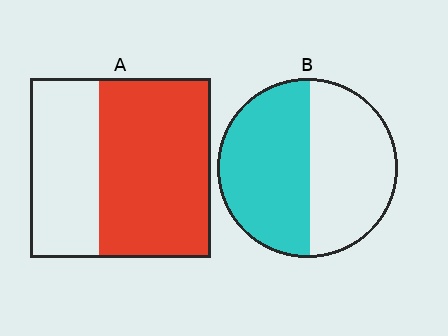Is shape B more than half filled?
Roughly half.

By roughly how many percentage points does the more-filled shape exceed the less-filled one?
By roughly 10 percentage points (A over B).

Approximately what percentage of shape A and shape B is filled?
A is approximately 60% and B is approximately 50%.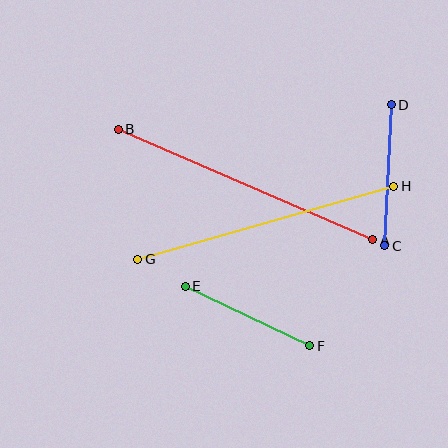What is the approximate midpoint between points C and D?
The midpoint is at approximately (388, 175) pixels.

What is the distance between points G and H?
The distance is approximately 266 pixels.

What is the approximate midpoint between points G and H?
The midpoint is at approximately (266, 223) pixels.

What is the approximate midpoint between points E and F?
The midpoint is at approximately (248, 316) pixels.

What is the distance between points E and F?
The distance is approximately 138 pixels.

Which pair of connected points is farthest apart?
Points A and B are farthest apart.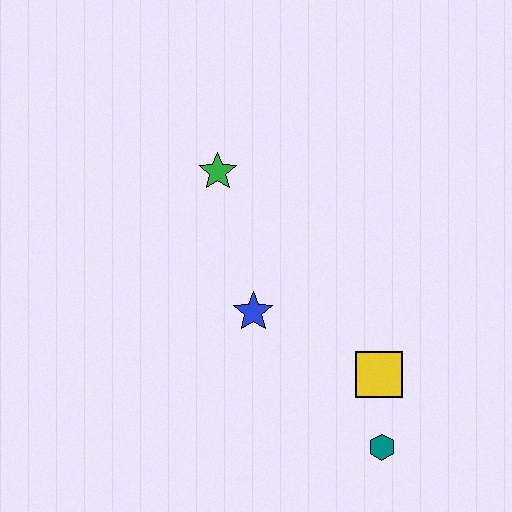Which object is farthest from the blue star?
The teal hexagon is farthest from the blue star.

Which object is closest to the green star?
The blue star is closest to the green star.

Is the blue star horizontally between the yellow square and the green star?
Yes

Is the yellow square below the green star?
Yes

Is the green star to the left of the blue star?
Yes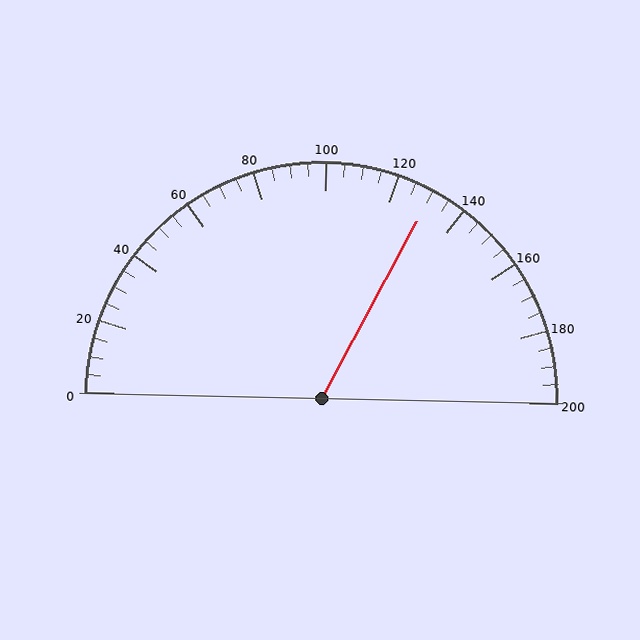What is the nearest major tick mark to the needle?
The nearest major tick mark is 120.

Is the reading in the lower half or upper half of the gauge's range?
The reading is in the upper half of the range (0 to 200).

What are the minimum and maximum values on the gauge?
The gauge ranges from 0 to 200.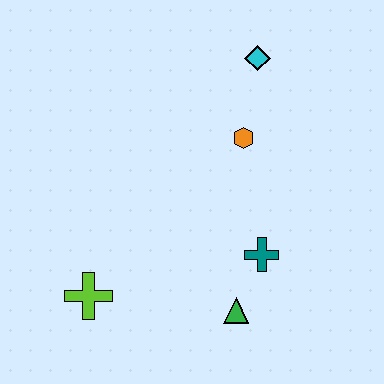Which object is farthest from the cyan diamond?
The lime cross is farthest from the cyan diamond.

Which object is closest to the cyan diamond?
The orange hexagon is closest to the cyan diamond.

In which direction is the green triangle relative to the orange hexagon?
The green triangle is below the orange hexagon.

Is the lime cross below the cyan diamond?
Yes